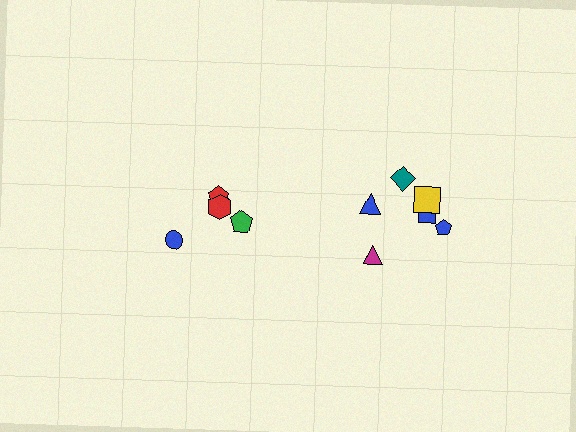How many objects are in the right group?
There are 6 objects.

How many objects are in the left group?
There are 4 objects.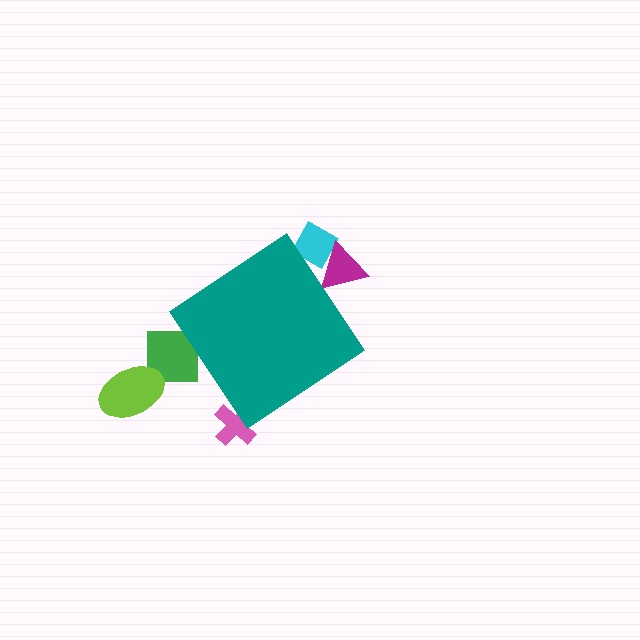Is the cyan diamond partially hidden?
Yes, the cyan diamond is partially hidden behind the teal diamond.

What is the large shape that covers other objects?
A teal diamond.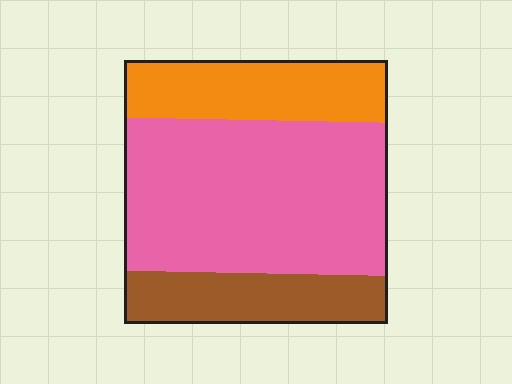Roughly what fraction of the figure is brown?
Brown covers roughly 20% of the figure.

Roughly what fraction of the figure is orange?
Orange covers around 25% of the figure.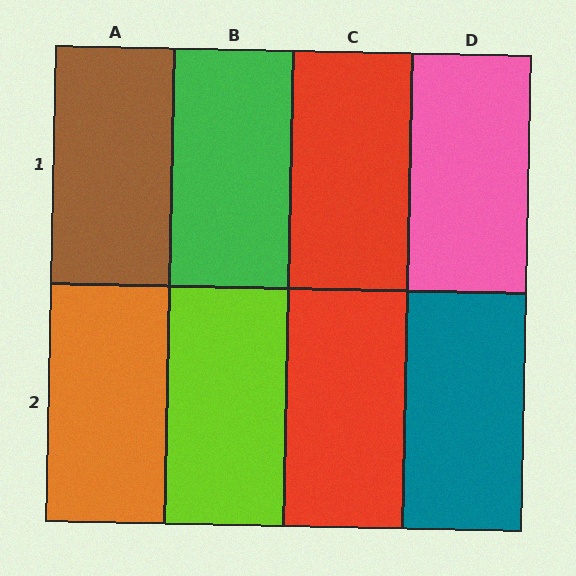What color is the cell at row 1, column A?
Brown.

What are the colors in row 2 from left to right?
Orange, lime, red, teal.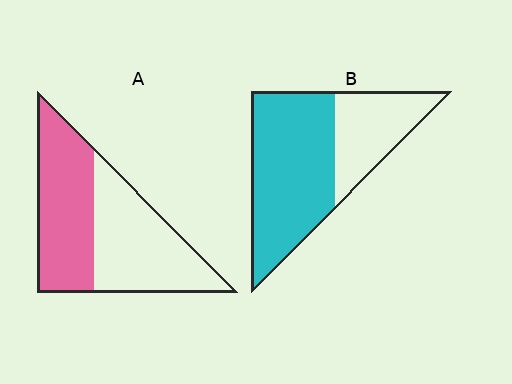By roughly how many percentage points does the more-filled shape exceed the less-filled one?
By roughly 15 percentage points (B over A).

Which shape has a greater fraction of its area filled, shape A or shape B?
Shape B.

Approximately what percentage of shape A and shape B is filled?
A is approximately 50% and B is approximately 65%.